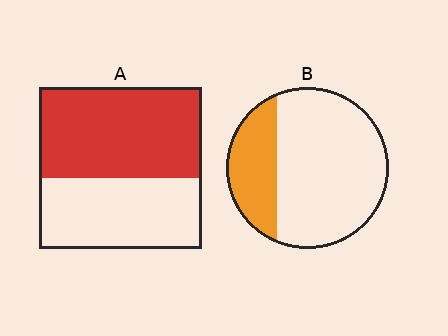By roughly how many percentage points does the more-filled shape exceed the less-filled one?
By roughly 30 percentage points (A over B).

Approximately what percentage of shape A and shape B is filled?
A is approximately 55% and B is approximately 25%.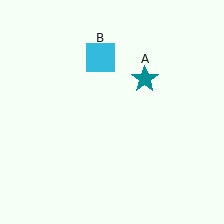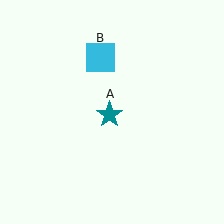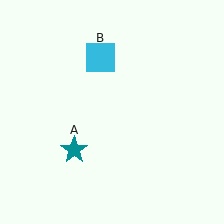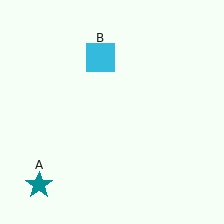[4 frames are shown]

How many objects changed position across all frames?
1 object changed position: teal star (object A).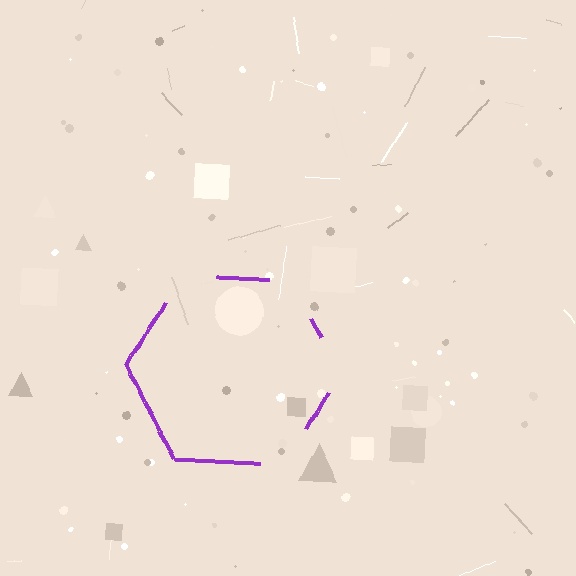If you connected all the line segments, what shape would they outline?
They would outline a hexagon.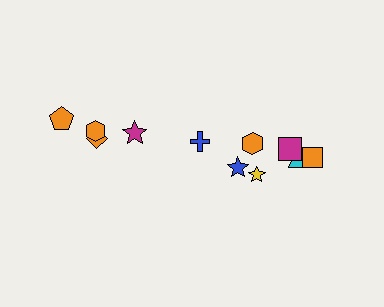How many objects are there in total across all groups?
There are 11 objects.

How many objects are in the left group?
There are 4 objects.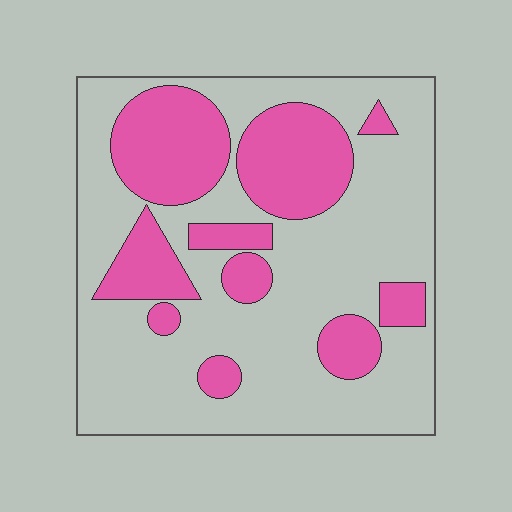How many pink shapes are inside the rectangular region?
10.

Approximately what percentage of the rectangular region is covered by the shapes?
Approximately 30%.